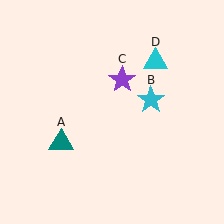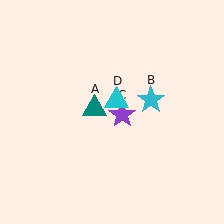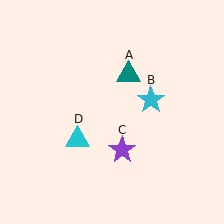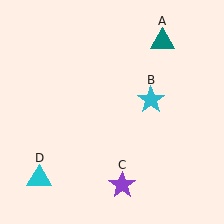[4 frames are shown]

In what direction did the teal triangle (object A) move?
The teal triangle (object A) moved up and to the right.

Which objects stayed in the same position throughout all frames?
Cyan star (object B) remained stationary.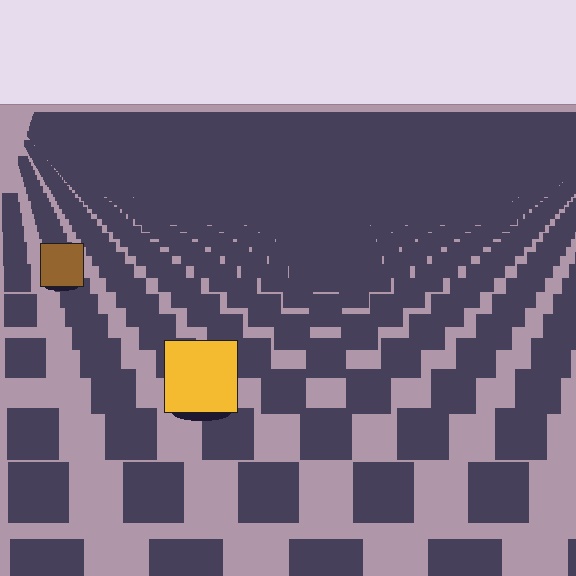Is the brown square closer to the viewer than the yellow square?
No. The yellow square is closer — you can tell from the texture gradient: the ground texture is coarser near it.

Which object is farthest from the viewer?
The brown square is farthest from the viewer. It appears smaller and the ground texture around it is denser.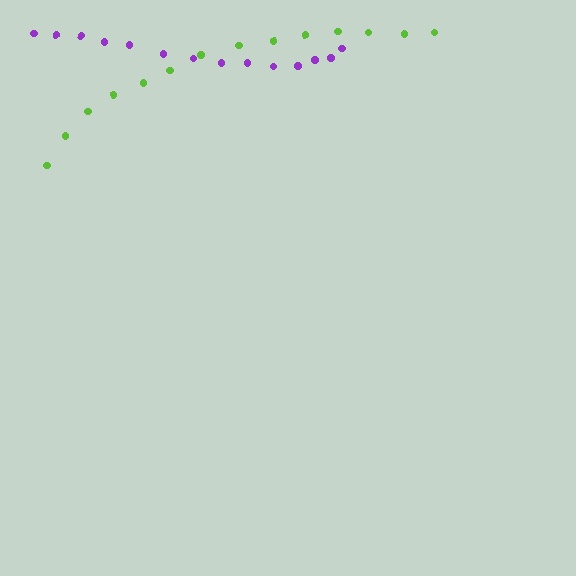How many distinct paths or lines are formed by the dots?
There are 2 distinct paths.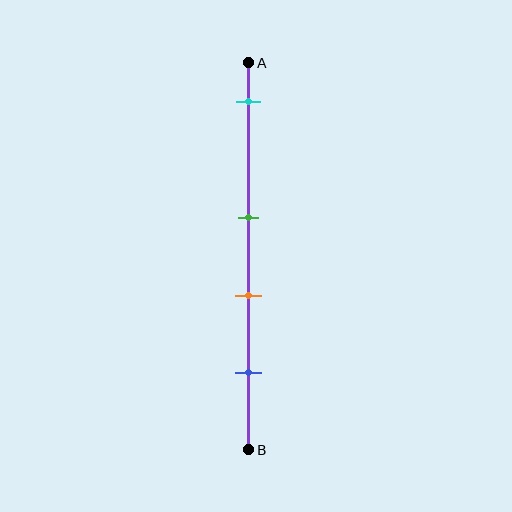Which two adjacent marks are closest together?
The green and orange marks are the closest adjacent pair.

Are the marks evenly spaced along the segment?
No, the marks are not evenly spaced.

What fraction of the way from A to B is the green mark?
The green mark is approximately 40% (0.4) of the way from A to B.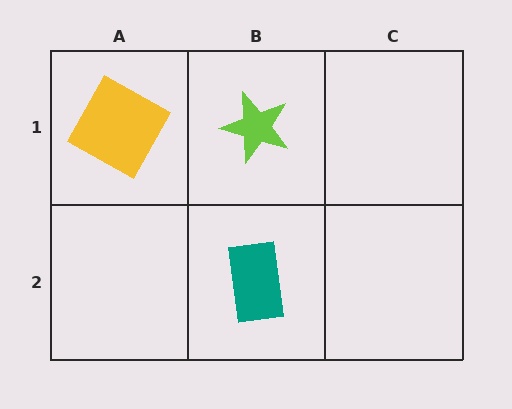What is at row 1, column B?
A lime star.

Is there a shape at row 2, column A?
No, that cell is empty.